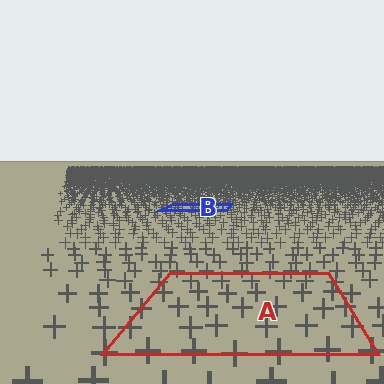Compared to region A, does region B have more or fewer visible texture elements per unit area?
Region B has more texture elements per unit area — they are packed more densely because it is farther away.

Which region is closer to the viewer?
Region A is closer. The texture elements there are larger and more spread out.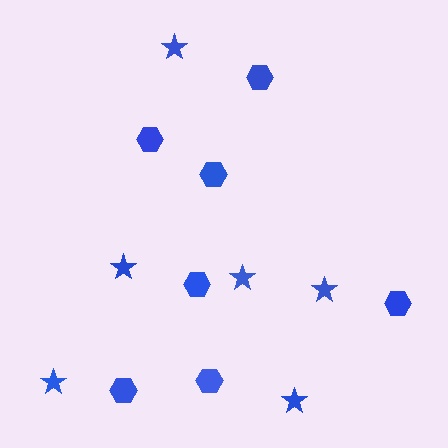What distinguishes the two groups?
There are 2 groups: one group of hexagons (7) and one group of stars (6).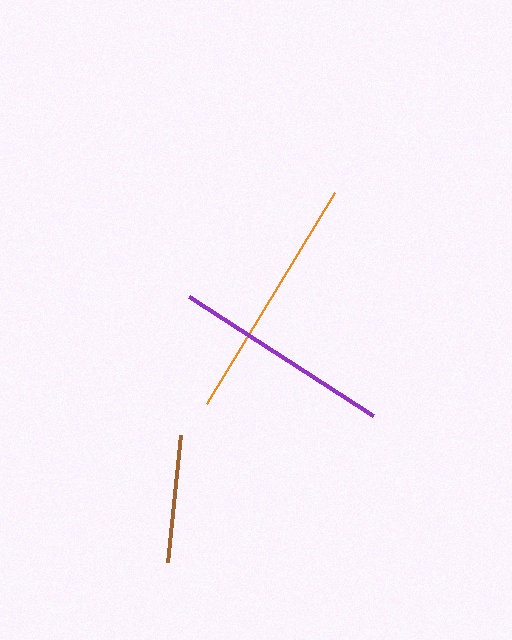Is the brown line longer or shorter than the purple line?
The purple line is longer than the brown line.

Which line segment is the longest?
The orange line is the longest at approximately 247 pixels.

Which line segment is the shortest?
The brown line is the shortest at approximately 128 pixels.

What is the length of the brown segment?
The brown segment is approximately 128 pixels long.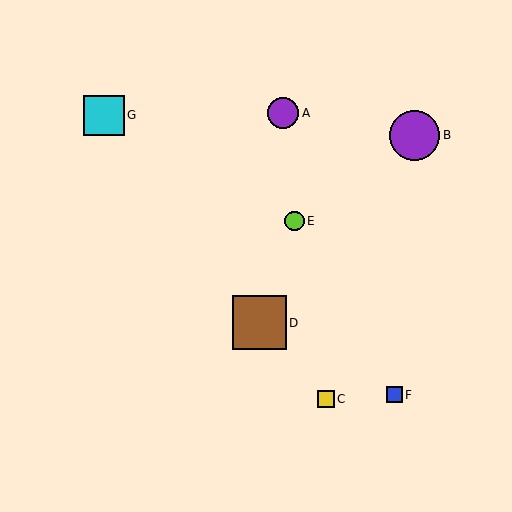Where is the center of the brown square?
The center of the brown square is at (260, 323).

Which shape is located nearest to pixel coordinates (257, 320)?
The brown square (labeled D) at (260, 323) is nearest to that location.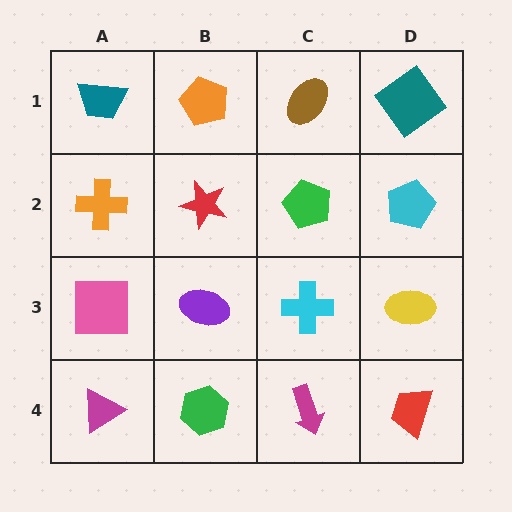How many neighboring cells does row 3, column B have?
4.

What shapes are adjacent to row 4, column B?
A purple ellipse (row 3, column B), a magenta triangle (row 4, column A), a magenta arrow (row 4, column C).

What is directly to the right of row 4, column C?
A red trapezoid.